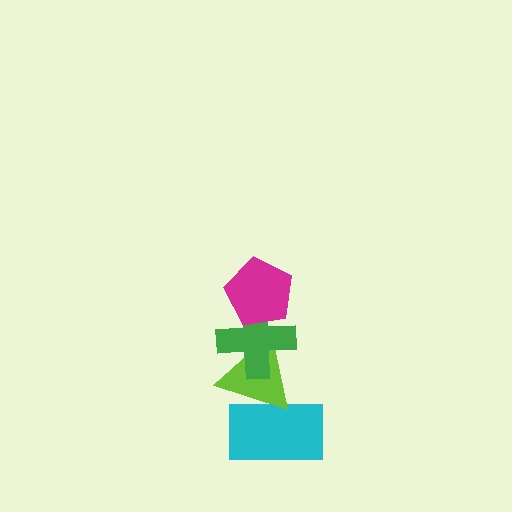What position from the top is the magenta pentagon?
The magenta pentagon is 1st from the top.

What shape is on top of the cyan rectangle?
The lime triangle is on top of the cyan rectangle.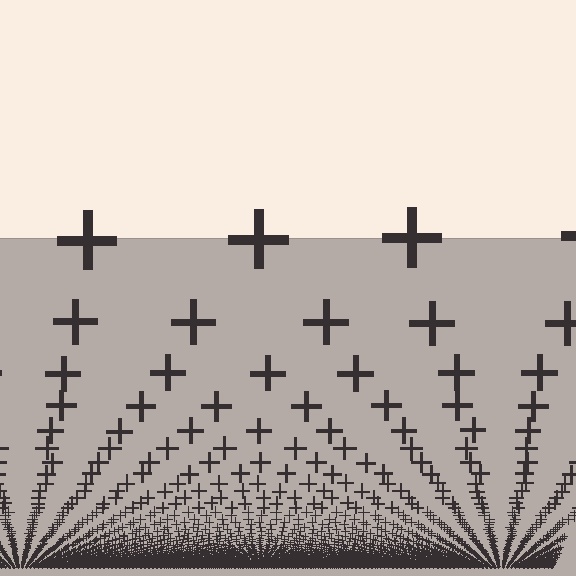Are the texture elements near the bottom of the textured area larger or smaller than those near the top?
Smaller. The gradient is inverted — elements near the bottom are smaller and denser.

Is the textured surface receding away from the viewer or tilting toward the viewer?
The surface appears to tilt toward the viewer. Texture elements get larger and sparser toward the top.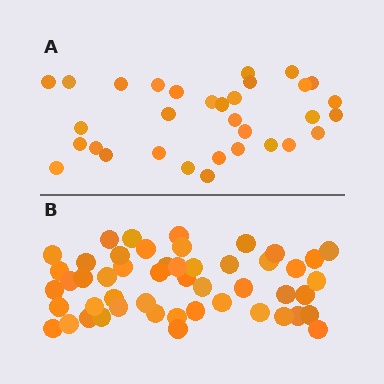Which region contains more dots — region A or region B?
Region B (the bottom region) has more dots.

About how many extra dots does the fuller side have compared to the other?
Region B has approximately 20 more dots than region A.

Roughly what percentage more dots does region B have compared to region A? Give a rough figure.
About 55% more.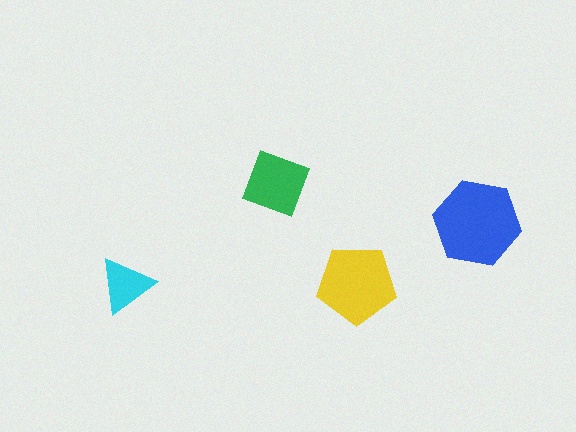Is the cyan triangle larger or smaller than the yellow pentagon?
Smaller.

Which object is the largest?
The blue hexagon.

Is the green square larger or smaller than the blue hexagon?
Smaller.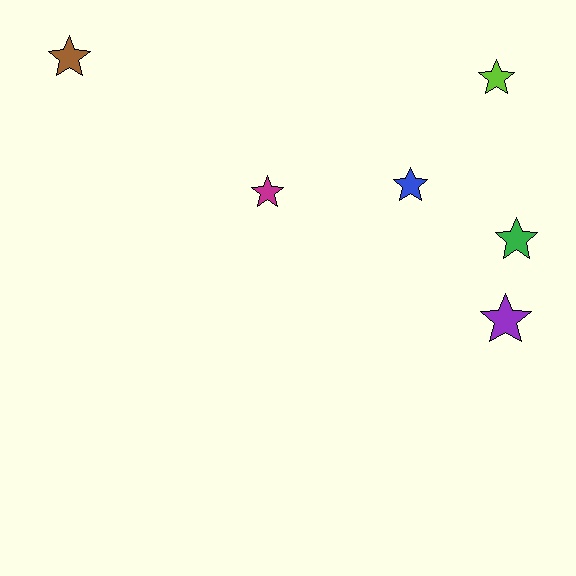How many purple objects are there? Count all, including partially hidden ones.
There is 1 purple object.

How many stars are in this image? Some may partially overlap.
There are 6 stars.